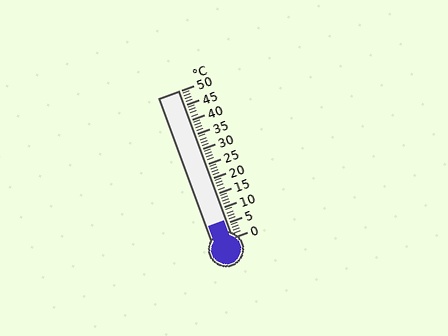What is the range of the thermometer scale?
The thermometer scale ranges from 0°C to 50°C.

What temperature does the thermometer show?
The thermometer shows approximately 6°C.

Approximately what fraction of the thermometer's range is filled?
The thermometer is filled to approximately 10% of its range.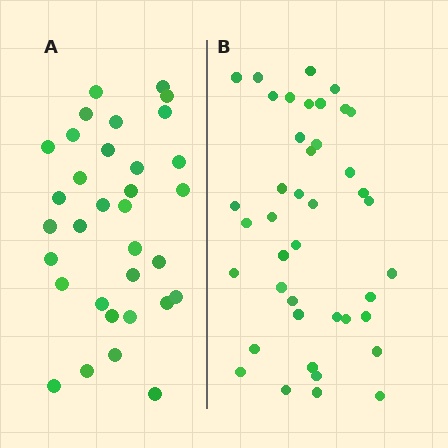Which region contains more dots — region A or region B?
Region B (the right region) has more dots.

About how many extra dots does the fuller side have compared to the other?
Region B has roughly 8 or so more dots than region A.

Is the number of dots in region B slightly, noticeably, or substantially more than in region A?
Region B has only slightly more — the two regions are fairly close. The ratio is roughly 1.2 to 1.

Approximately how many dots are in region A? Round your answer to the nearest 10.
About 30 dots. (The exact count is 33, which rounds to 30.)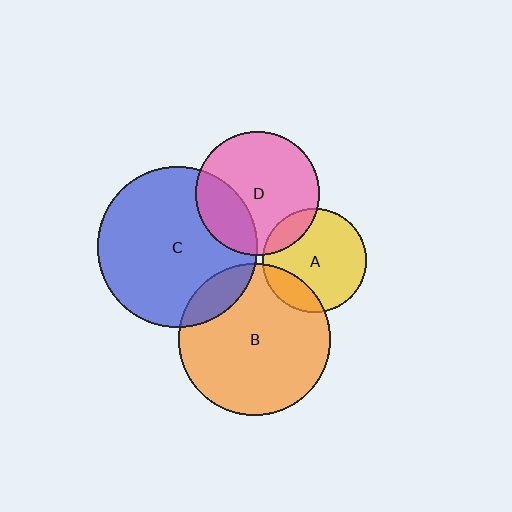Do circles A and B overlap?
Yes.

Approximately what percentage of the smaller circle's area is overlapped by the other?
Approximately 20%.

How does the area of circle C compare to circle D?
Approximately 1.7 times.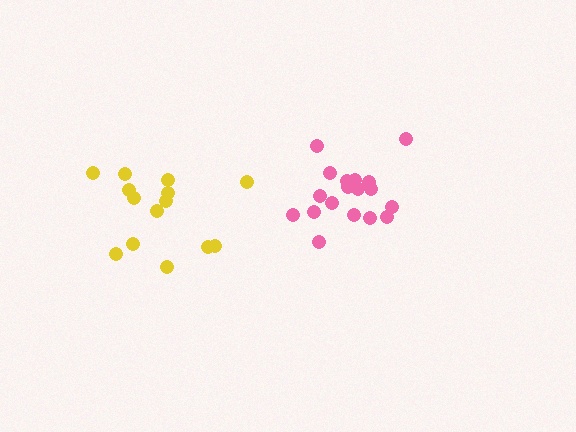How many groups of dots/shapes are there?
There are 2 groups.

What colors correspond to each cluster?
The clusters are colored: pink, yellow.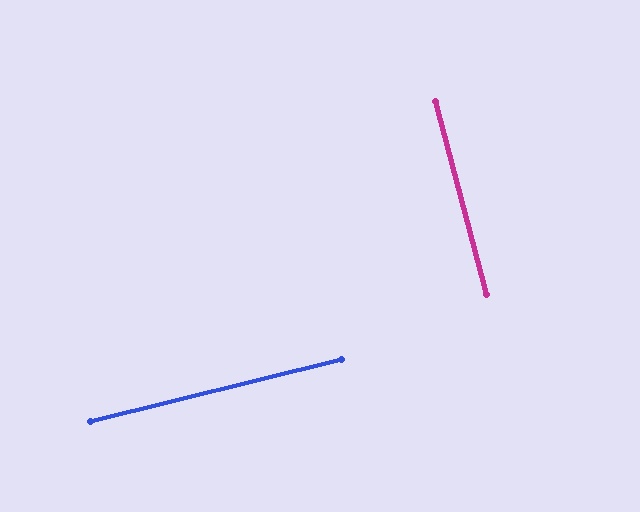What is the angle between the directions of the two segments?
Approximately 89 degrees.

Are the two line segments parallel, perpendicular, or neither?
Perpendicular — they meet at approximately 89°.